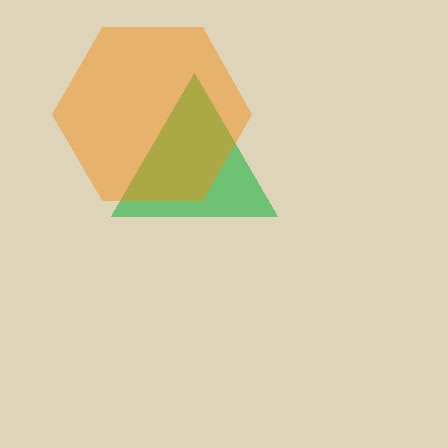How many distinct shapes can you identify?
There are 2 distinct shapes: a green triangle, an orange hexagon.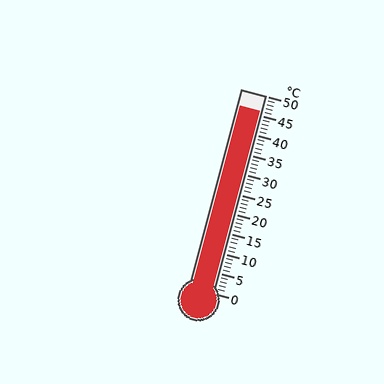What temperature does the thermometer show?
The thermometer shows approximately 46°C.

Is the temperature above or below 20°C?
The temperature is above 20°C.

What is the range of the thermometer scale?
The thermometer scale ranges from 0°C to 50°C.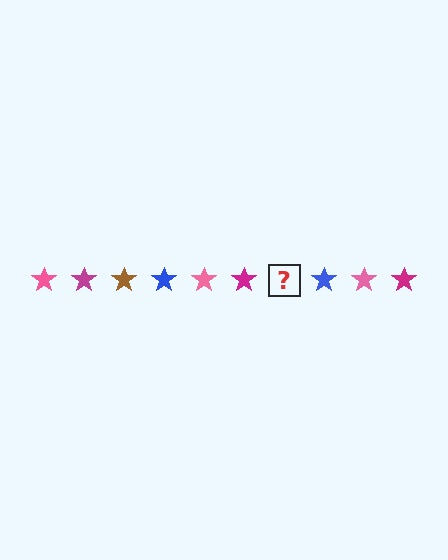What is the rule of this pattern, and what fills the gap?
The rule is that the pattern cycles through pink, magenta, brown, blue stars. The gap should be filled with a brown star.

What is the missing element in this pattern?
The missing element is a brown star.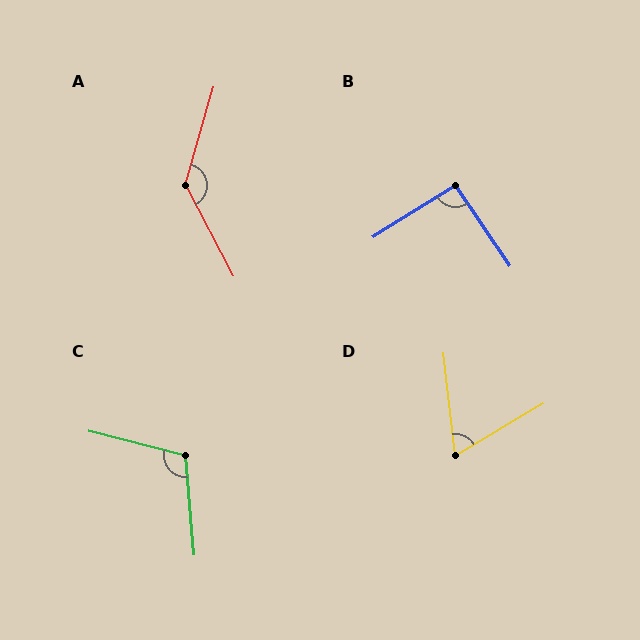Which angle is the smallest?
D, at approximately 66 degrees.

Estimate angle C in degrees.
Approximately 109 degrees.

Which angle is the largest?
A, at approximately 136 degrees.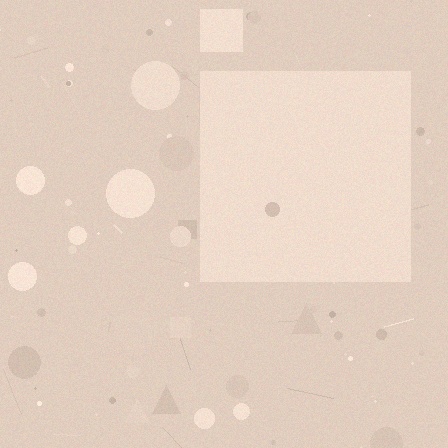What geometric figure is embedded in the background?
A square is embedded in the background.